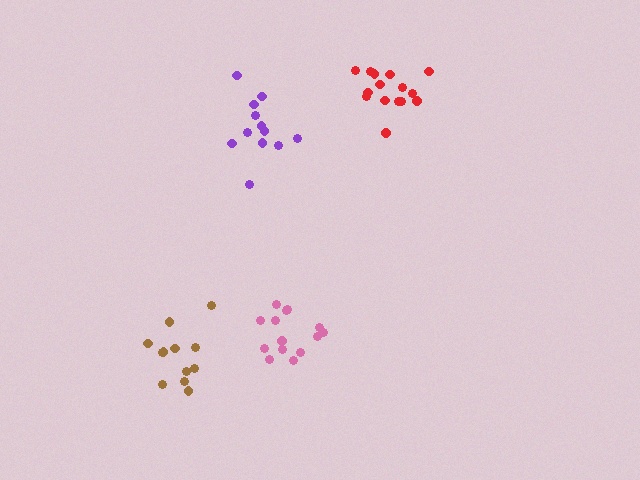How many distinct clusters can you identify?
There are 4 distinct clusters.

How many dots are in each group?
Group 1: 12 dots, Group 2: 14 dots, Group 3: 15 dots, Group 4: 12 dots (53 total).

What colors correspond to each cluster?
The clusters are colored: brown, pink, red, purple.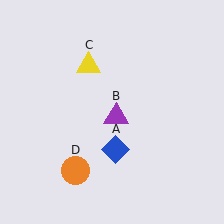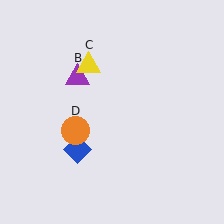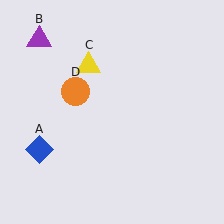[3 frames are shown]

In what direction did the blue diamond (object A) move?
The blue diamond (object A) moved left.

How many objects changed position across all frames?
3 objects changed position: blue diamond (object A), purple triangle (object B), orange circle (object D).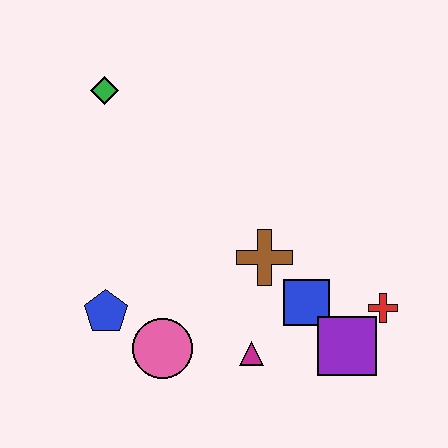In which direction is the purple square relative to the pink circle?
The purple square is to the right of the pink circle.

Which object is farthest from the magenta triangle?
The green diamond is farthest from the magenta triangle.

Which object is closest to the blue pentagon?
The pink circle is closest to the blue pentagon.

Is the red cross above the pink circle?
Yes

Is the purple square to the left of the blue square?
No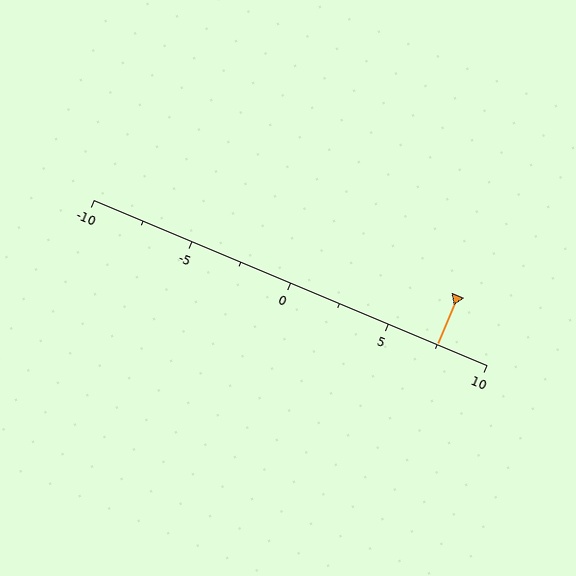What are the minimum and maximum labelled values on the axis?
The axis runs from -10 to 10.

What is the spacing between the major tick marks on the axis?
The major ticks are spaced 5 apart.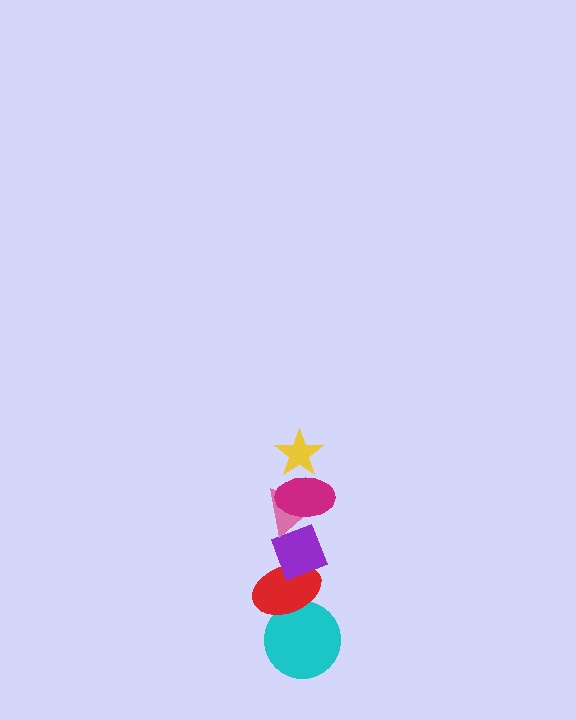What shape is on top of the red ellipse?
The purple diamond is on top of the red ellipse.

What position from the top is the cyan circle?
The cyan circle is 6th from the top.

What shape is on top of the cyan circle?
The red ellipse is on top of the cyan circle.